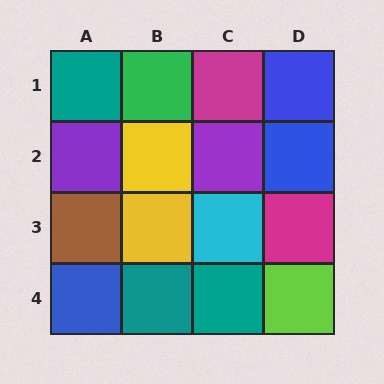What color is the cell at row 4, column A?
Blue.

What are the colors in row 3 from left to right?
Brown, yellow, cyan, magenta.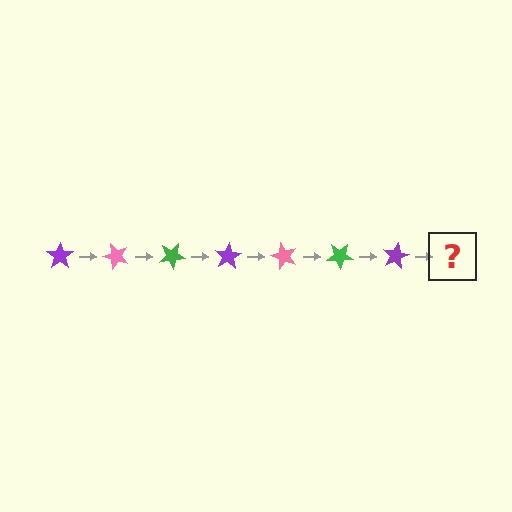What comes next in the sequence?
The next element should be a pink star, rotated 350 degrees from the start.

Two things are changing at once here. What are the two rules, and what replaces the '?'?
The two rules are that it rotates 50 degrees each step and the color cycles through purple, pink, and green. The '?' should be a pink star, rotated 350 degrees from the start.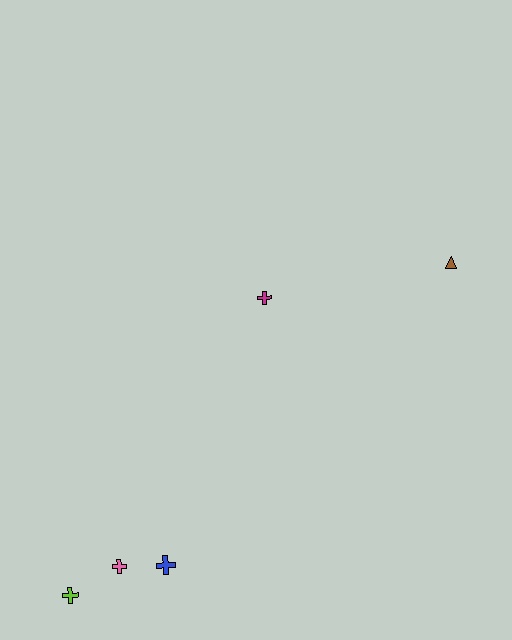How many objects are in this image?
There are 5 objects.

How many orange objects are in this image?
There are no orange objects.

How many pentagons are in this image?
There are no pentagons.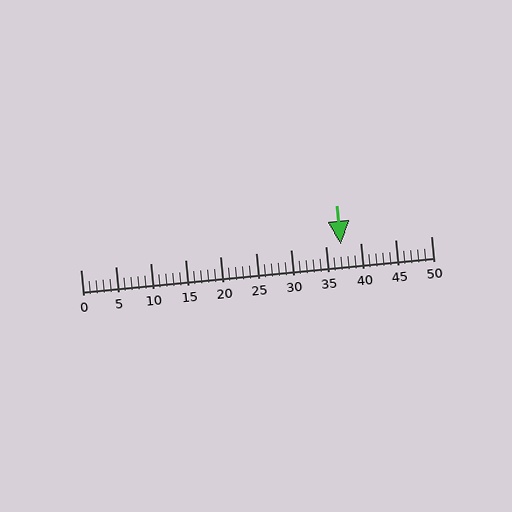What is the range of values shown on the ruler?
The ruler shows values from 0 to 50.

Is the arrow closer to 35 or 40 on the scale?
The arrow is closer to 35.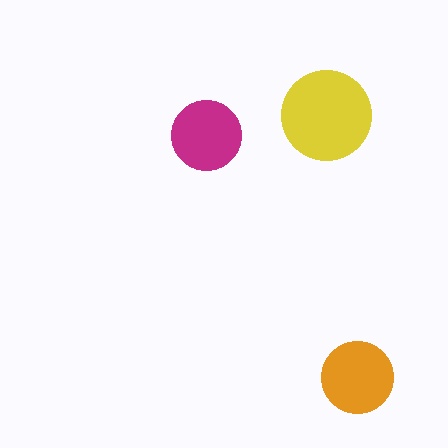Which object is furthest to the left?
The magenta circle is leftmost.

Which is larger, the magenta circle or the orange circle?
The orange one.